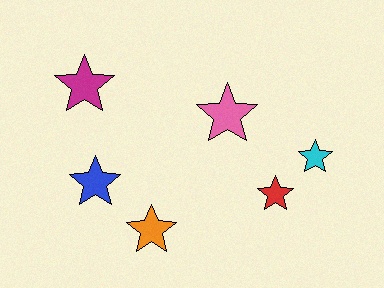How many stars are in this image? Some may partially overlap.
There are 6 stars.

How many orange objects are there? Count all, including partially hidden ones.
There is 1 orange object.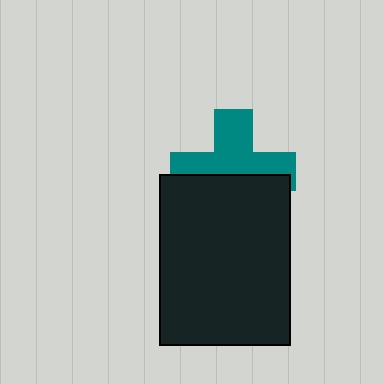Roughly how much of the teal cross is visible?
About half of it is visible (roughly 53%).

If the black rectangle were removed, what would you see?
You would see the complete teal cross.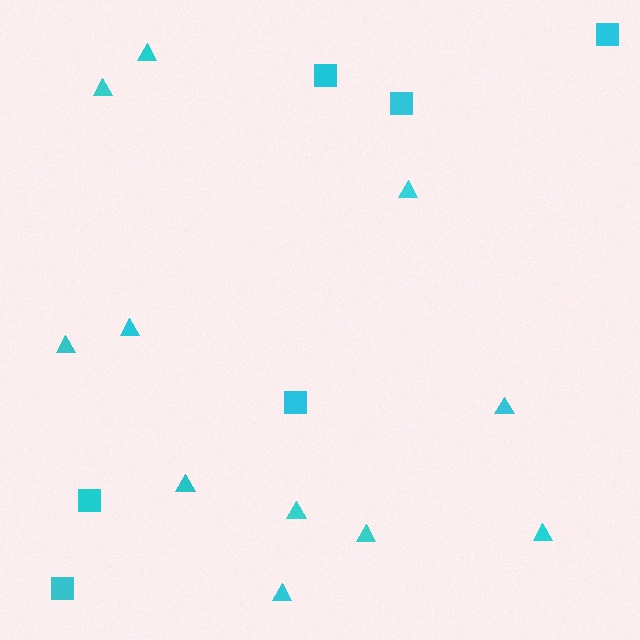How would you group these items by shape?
There are 2 groups: one group of triangles (11) and one group of squares (6).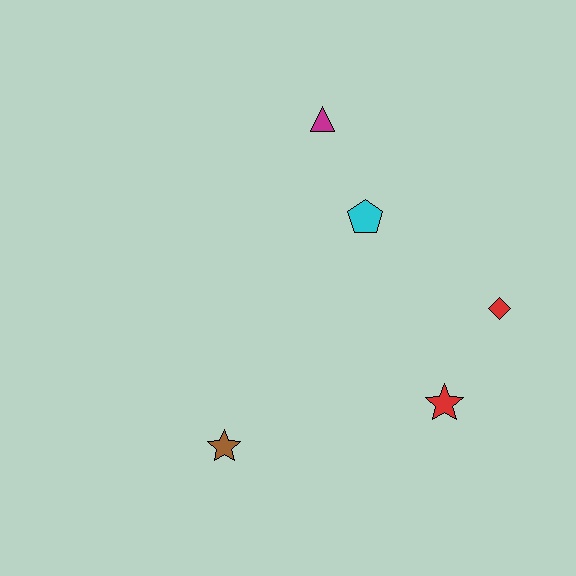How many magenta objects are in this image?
There is 1 magenta object.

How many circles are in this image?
There are no circles.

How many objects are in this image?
There are 5 objects.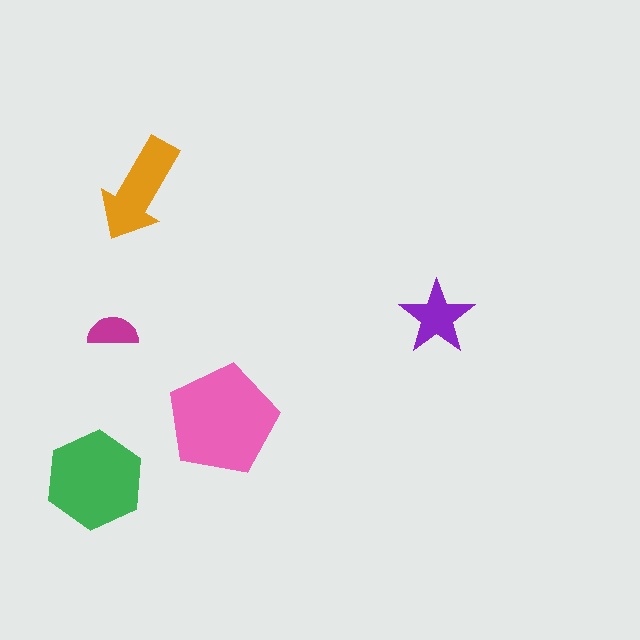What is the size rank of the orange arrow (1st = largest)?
3rd.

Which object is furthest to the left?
The green hexagon is leftmost.